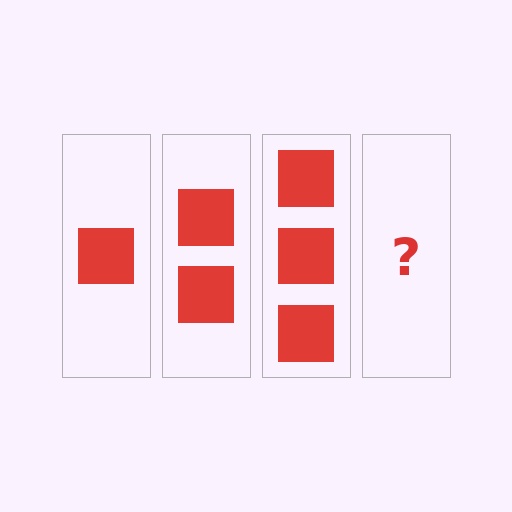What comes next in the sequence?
The next element should be 4 squares.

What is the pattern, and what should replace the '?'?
The pattern is that each step adds one more square. The '?' should be 4 squares.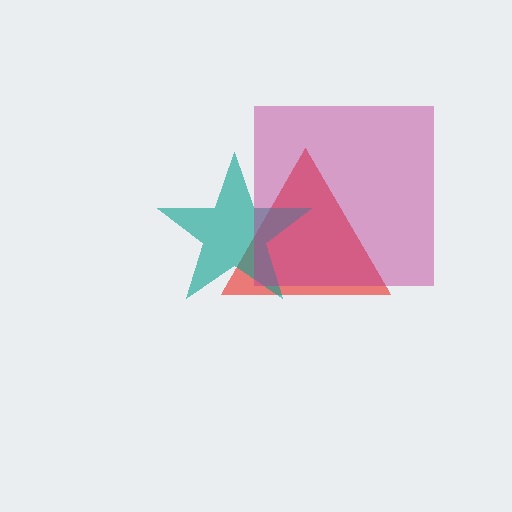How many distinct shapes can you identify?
There are 3 distinct shapes: a red triangle, a teal star, a magenta square.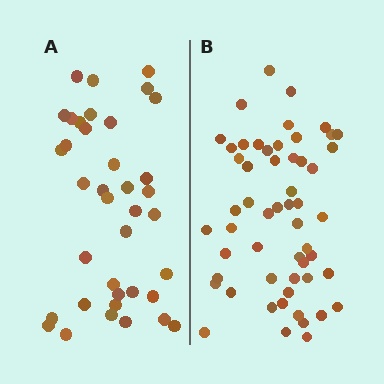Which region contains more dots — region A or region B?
Region B (the right region) has more dots.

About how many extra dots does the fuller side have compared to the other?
Region B has approximately 15 more dots than region A.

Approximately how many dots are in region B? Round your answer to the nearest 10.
About 60 dots. (The exact count is 55, which rounds to 60.)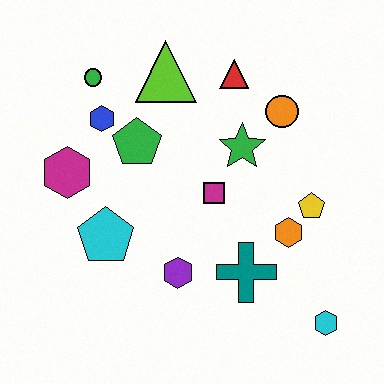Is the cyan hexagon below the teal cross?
Yes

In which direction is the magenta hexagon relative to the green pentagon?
The magenta hexagon is to the left of the green pentagon.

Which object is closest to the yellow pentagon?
The orange hexagon is closest to the yellow pentagon.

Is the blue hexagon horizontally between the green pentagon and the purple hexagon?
No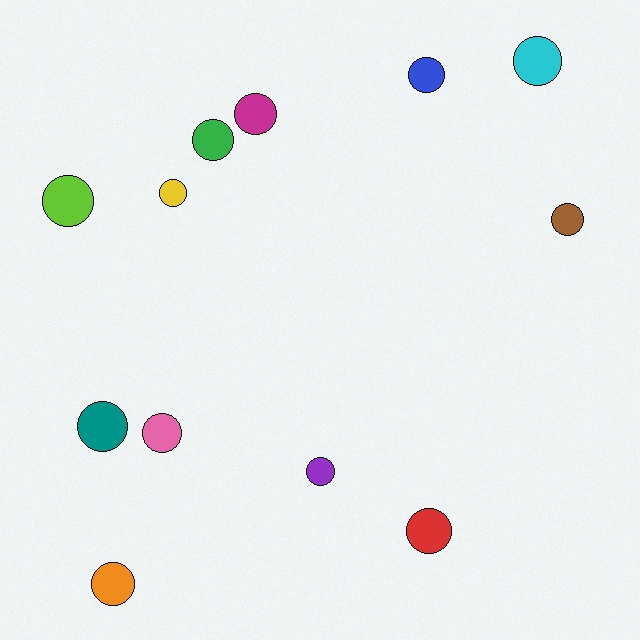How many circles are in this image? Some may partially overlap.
There are 12 circles.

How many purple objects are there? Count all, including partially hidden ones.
There is 1 purple object.